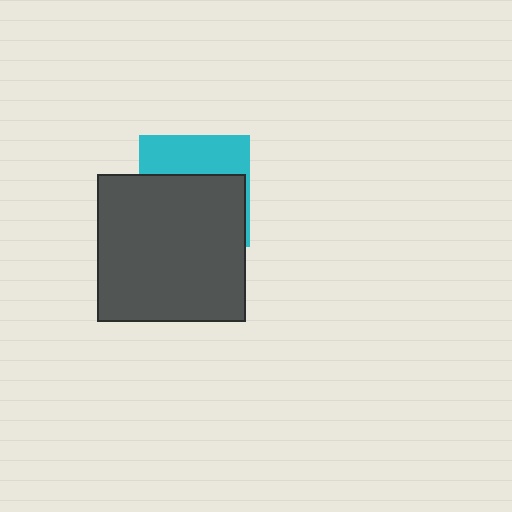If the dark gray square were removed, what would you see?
You would see the complete cyan square.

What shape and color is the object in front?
The object in front is a dark gray square.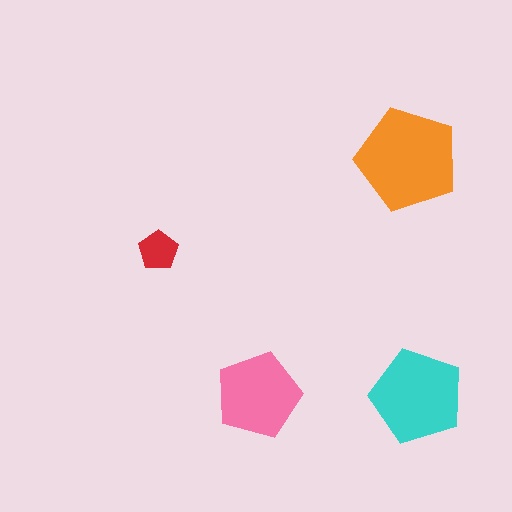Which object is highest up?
The orange pentagon is topmost.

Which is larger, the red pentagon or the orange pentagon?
The orange one.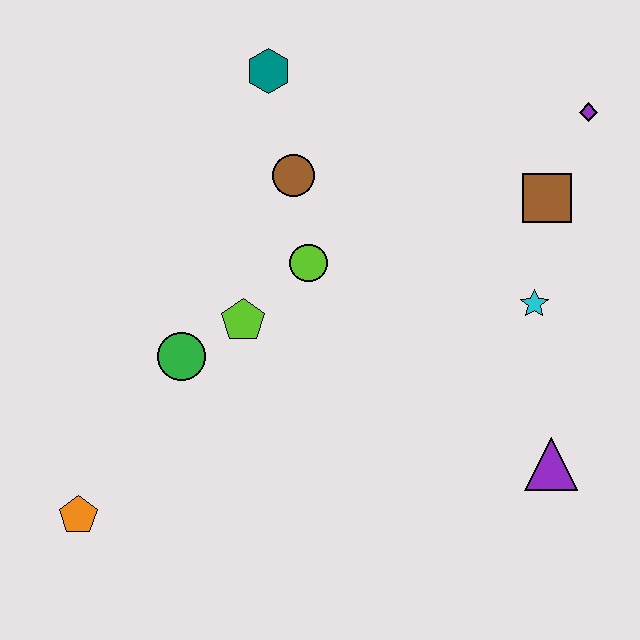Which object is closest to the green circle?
The lime pentagon is closest to the green circle.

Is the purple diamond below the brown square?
No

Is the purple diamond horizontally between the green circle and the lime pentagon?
No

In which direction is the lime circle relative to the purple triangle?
The lime circle is to the left of the purple triangle.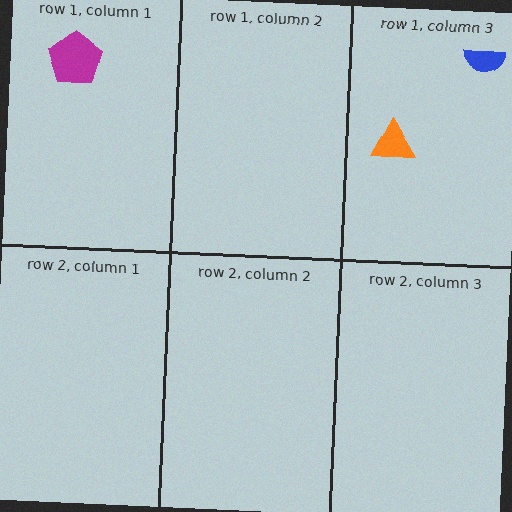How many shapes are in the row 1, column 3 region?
2.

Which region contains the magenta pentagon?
The row 1, column 1 region.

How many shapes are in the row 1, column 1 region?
1.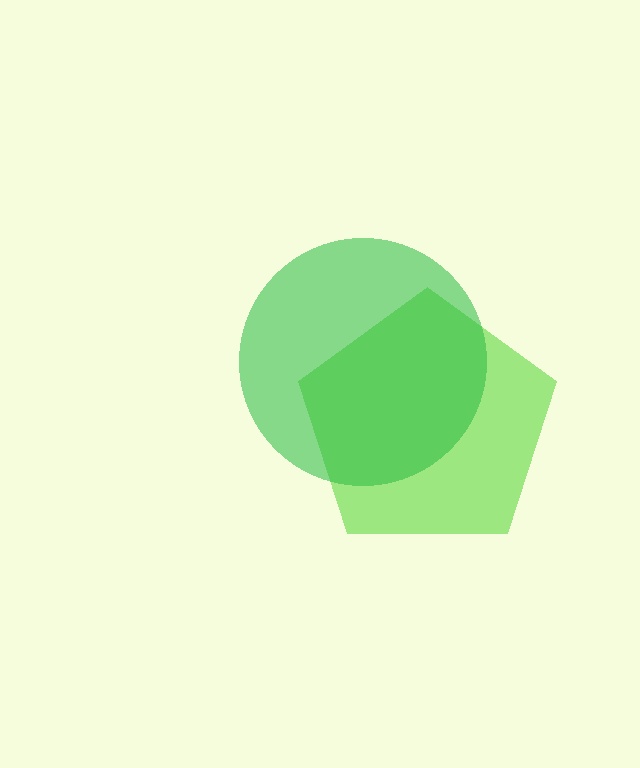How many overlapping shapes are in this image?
There are 2 overlapping shapes in the image.